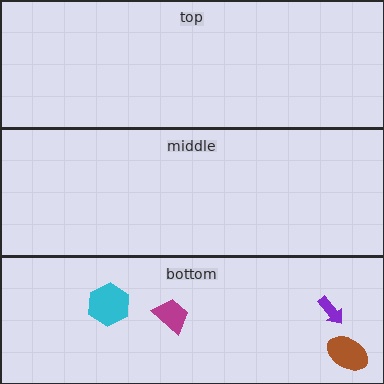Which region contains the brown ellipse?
The bottom region.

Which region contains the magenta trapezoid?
The bottom region.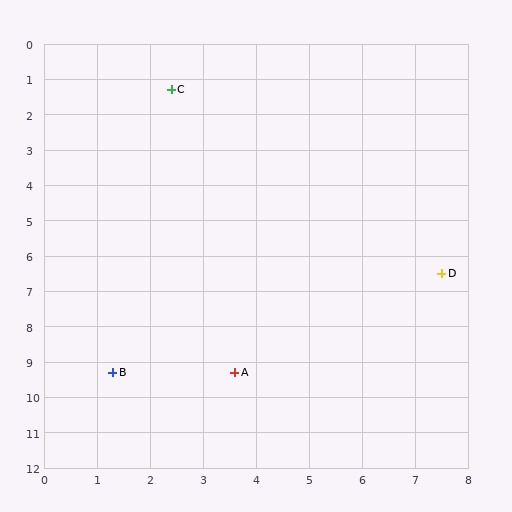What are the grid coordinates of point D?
Point D is at approximately (7.5, 6.5).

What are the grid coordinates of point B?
Point B is at approximately (1.3, 9.3).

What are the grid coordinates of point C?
Point C is at approximately (2.4, 1.3).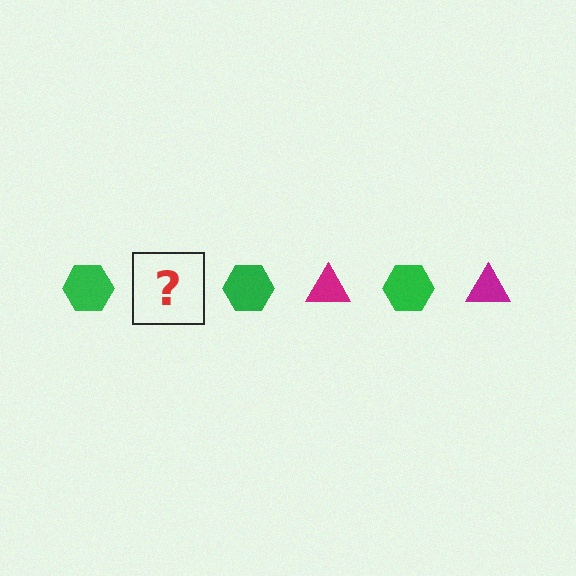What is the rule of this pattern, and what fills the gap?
The rule is that the pattern alternates between green hexagon and magenta triangle. The gap should be filled with a magenta triangle.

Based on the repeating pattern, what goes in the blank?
The blank should be a magenta triangle.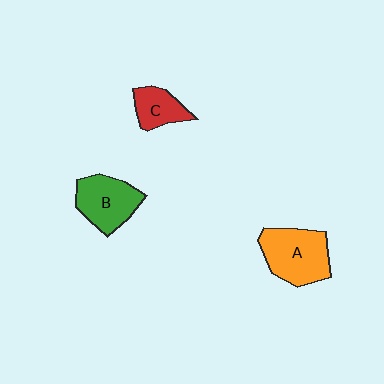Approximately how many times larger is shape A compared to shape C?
Approximately 1.8 times.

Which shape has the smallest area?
Shape C (red).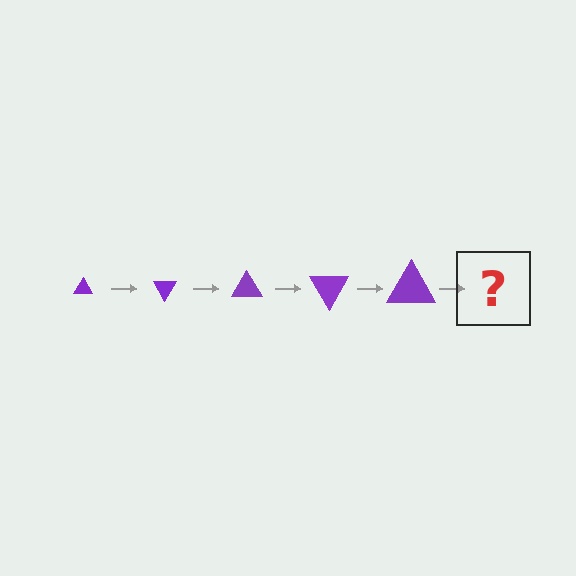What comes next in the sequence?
The next element should be a triangle, larger than the previous one and rotated 300 degrees from the start.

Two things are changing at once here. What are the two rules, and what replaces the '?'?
The two rules are that the triangle grows larger each step and it rotates 60 degrees each step. The '?' should be a triangle, larger than the previous one and rotated 300 degrees from the start.